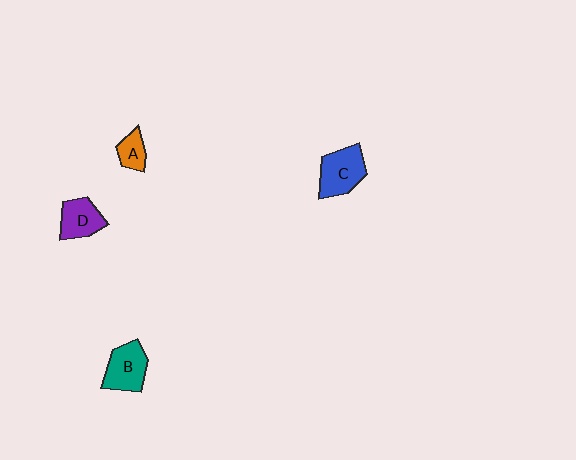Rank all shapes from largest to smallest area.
From largest to smallest: C (blue), B (teal), D (purple), A (orange).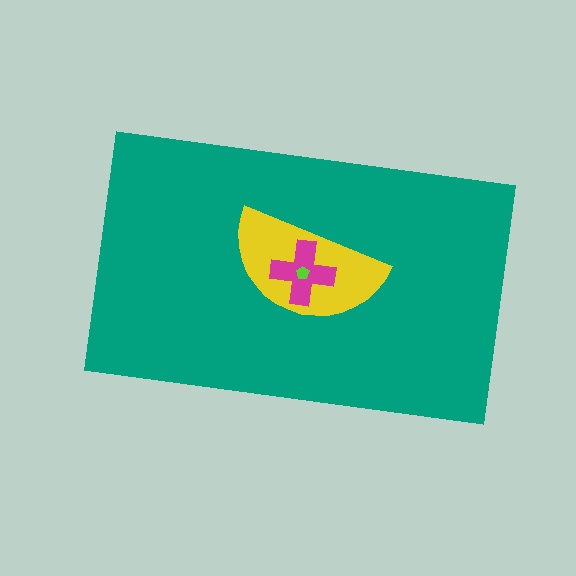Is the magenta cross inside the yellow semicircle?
Yes.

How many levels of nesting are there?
4.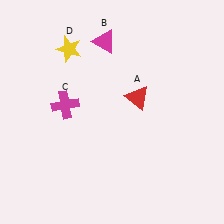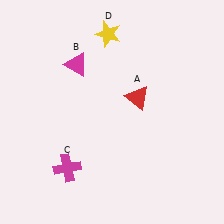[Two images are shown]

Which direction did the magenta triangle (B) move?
The magenta triangle (B) moved left.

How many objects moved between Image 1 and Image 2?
3 objects moved between the two images.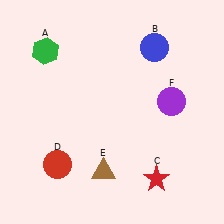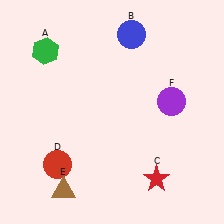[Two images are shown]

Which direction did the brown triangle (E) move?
The brown triangle (E) moved left.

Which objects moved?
The objects that moved are: the blue circle (B), the brown triangle (E).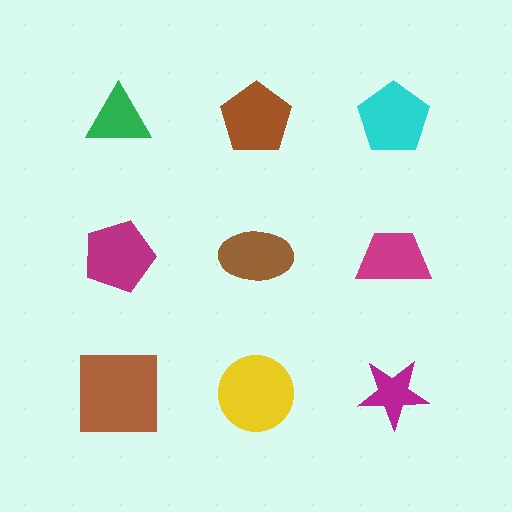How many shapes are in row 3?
3 shapes.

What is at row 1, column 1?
A green triangle.